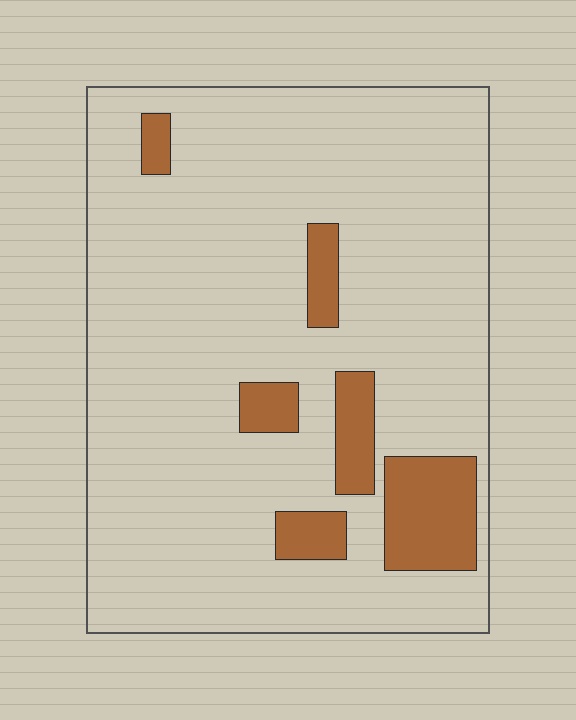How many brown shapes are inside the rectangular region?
6.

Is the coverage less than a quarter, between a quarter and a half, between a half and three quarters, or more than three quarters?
Less than a quarter.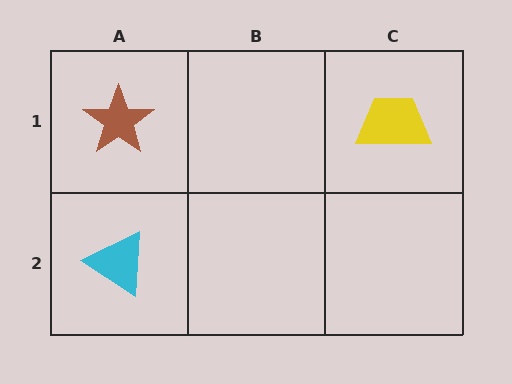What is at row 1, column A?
A brown star.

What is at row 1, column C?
A yellow trapezoid.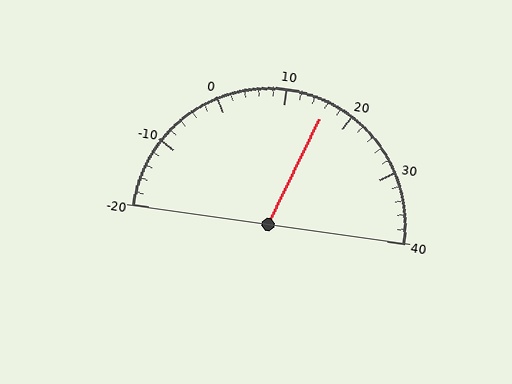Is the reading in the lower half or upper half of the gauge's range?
The reading is in the upper half of the range (-20 to 40).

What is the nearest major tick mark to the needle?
The nearest major tick mark is 20.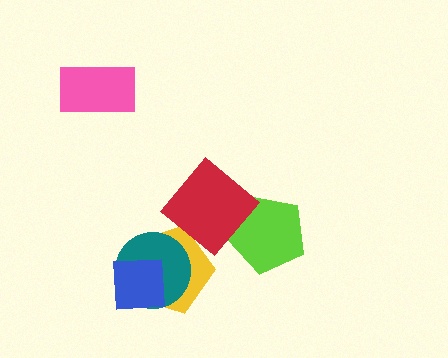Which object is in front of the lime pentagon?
The red diamond is in front of the lime pentagon.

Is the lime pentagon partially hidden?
Yes, it is partially covered by another shape.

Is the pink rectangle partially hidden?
No, no other shape covers it.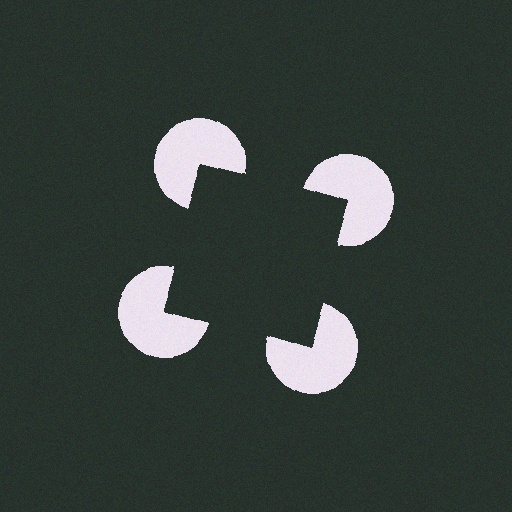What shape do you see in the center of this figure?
An illusory square — its edges are inferred from the aligned wedge cuts in the pac-man discs, not physically drawn.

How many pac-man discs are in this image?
There are 4 — one at each vertex of the illusory square.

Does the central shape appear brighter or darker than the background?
It typically appears slightly darker than the background, even though no actual brightness change is drawn.